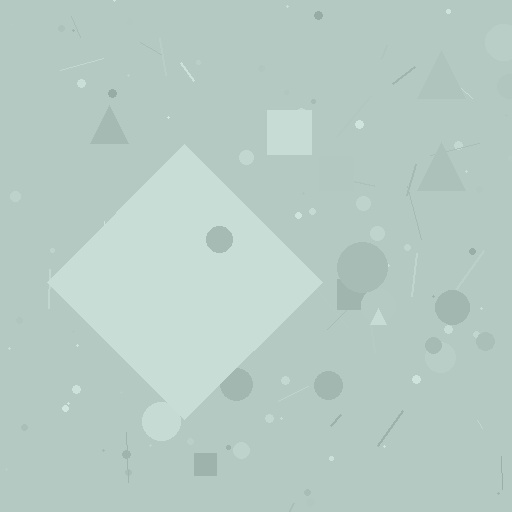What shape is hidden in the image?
A diamond is hidden in the image.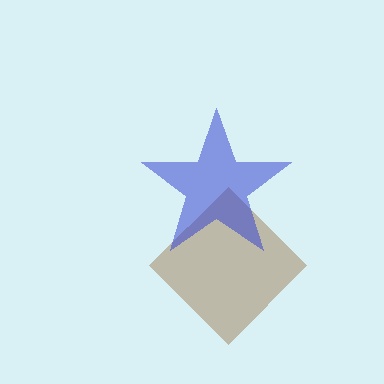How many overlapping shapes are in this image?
There are 2 overlapping shapes in the image.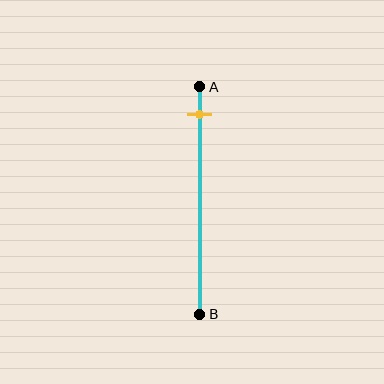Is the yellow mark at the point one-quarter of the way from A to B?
No, the mark is at about 10% from A, not at the 25% one-quarter point.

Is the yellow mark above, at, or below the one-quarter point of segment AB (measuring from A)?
The yellow mark is above the one-quarter point of segment AB.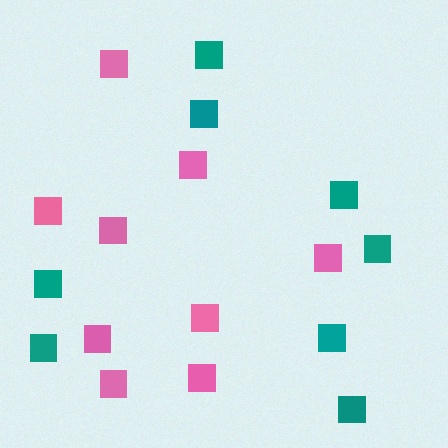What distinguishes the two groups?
There are 2 groups: one group of pink squares (9) and one group of teal squares (8).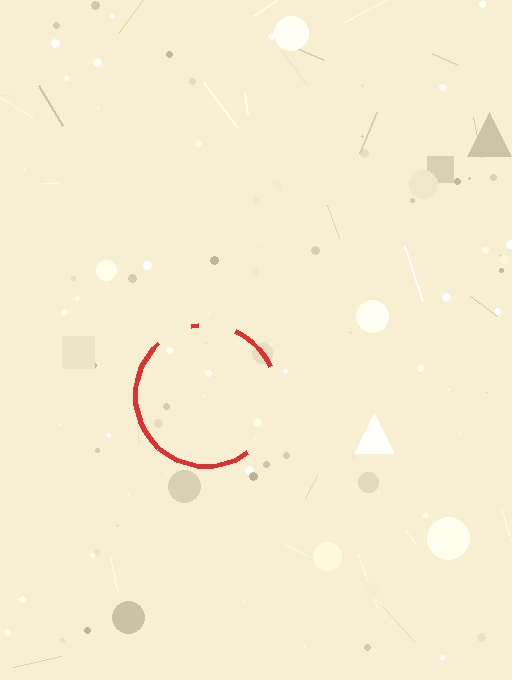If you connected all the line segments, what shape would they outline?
They would outline a circle.